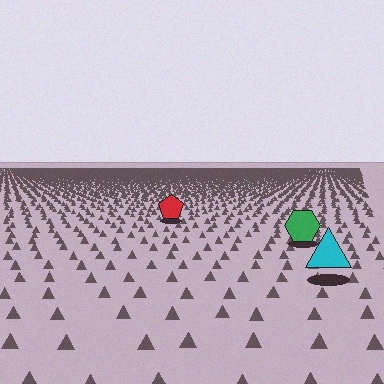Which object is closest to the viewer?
The cyan triangle is closest. The texture marks near it are larger and more spread out.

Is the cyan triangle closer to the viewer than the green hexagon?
Yes. The cyan triangle is closer — you can tell from the texture gradient: the ground texture is coarser near it.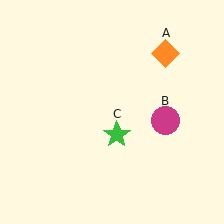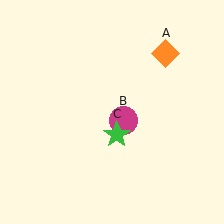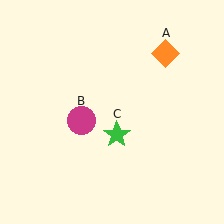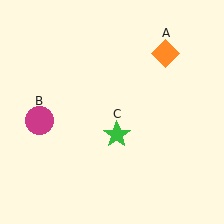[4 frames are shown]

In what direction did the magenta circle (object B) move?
The magenta circle (object B) moved left.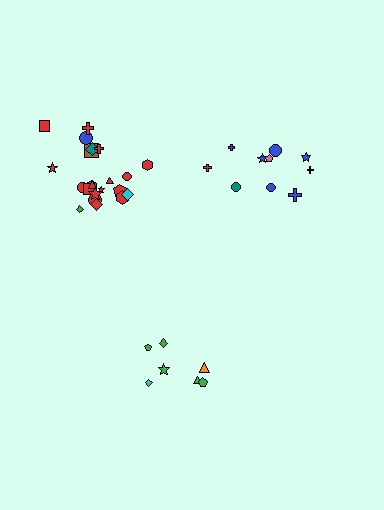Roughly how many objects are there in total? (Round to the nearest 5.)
Roughly 40 objects in total.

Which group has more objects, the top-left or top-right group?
The top-left group.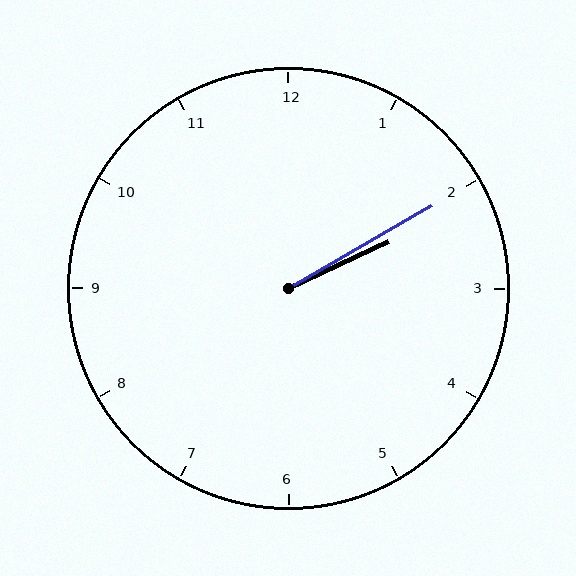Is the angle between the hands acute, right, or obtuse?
It is acute.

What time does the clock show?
2:10.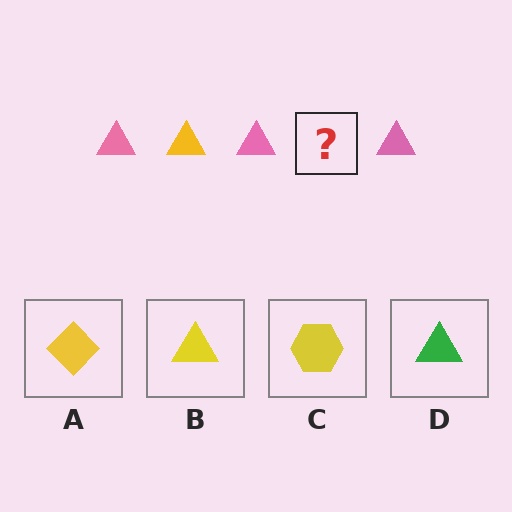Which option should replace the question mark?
Option B.